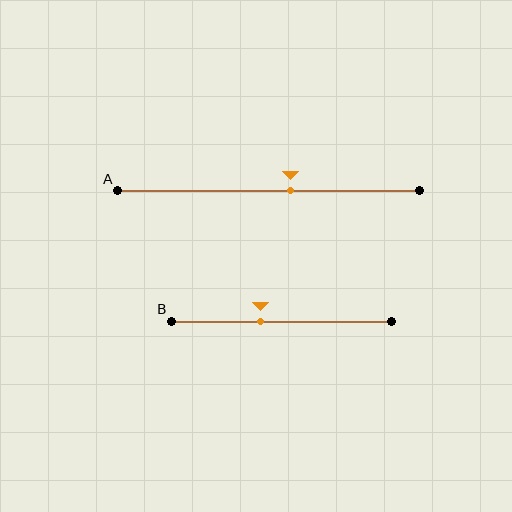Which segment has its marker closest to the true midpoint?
Segment A has its marker closest to the true midpoint.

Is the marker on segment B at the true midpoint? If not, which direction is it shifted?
No, the marker on segment B is shifted to the left by about 9% of the segment length.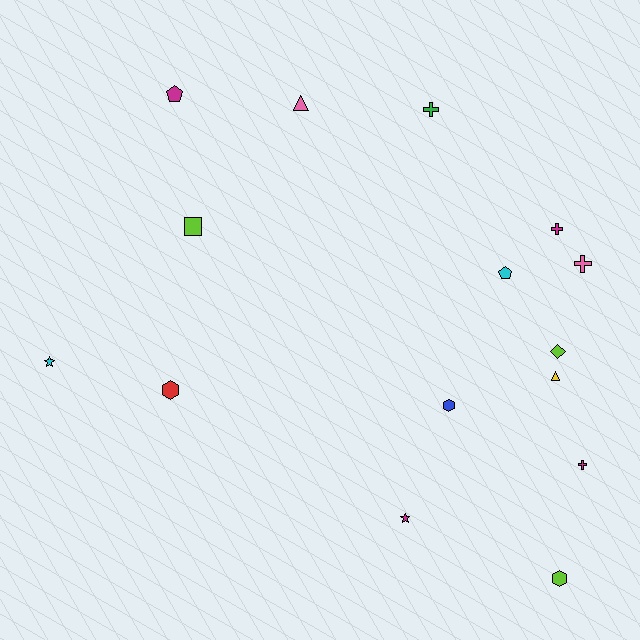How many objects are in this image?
There are 15 objects.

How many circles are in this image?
There are no circles.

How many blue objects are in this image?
There is 1 blue object.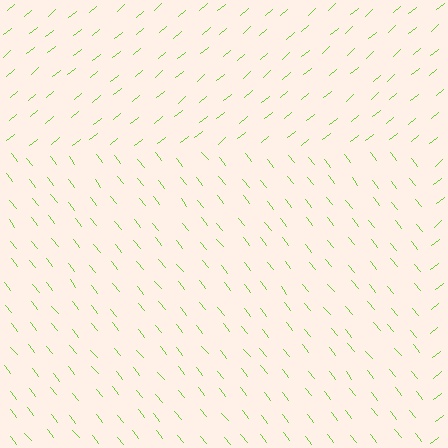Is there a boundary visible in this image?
Yes, there is a texture boundary formed by a change in line orientation.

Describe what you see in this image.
The image is filled with small lime line segments. A rectangle region in the image has lines oriented differently from the surrounding lines, creating a visible texture boundary.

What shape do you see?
I see a rectangle.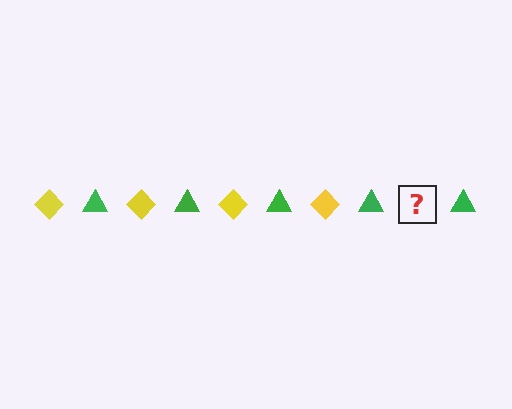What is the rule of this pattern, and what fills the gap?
The rule is that the pattern alternates between yellow diamond and green triangle. The gap should be filled with a yellow diamond.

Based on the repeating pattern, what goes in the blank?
The blank should be a yellow diamond.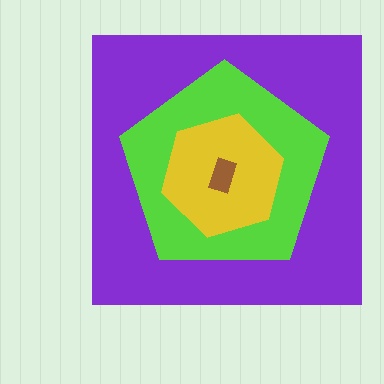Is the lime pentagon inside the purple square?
Yes.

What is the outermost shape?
The purple square.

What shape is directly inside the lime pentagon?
The yellow hexagon.